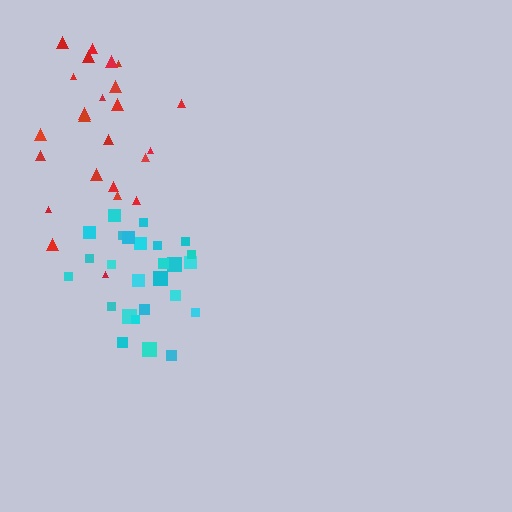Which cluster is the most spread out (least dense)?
Red.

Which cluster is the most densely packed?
Cyan.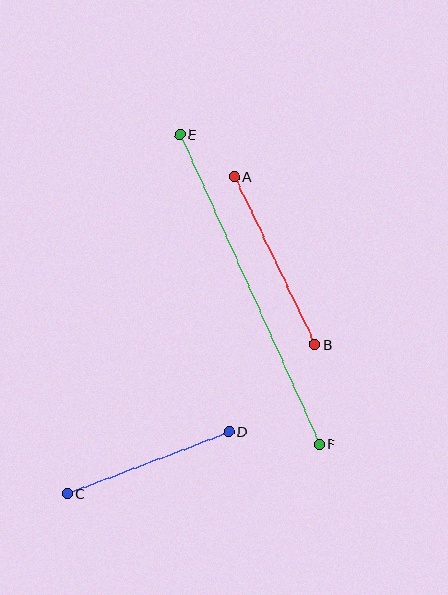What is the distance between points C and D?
The distance is approximately 173 pixels.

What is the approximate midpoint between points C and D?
The midpoint is at approximately (148, 462) pixels.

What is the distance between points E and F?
The distance is approximately 340 pixels.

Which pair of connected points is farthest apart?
Points E and F are farthest apart.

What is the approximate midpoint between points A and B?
The midpoint is at approximately (275, 261) pixels.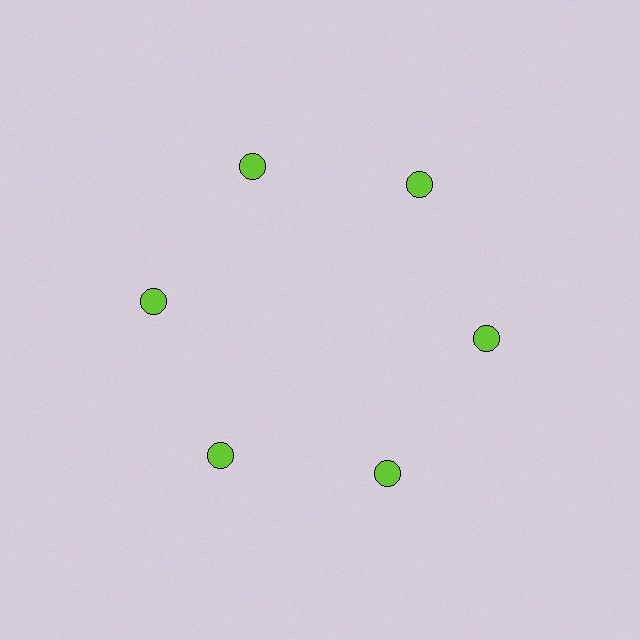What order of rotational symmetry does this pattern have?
This pattern has 6-fold rotational symmetry.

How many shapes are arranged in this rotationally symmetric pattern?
There are 6 shapes, arranged in 6 groups of 1.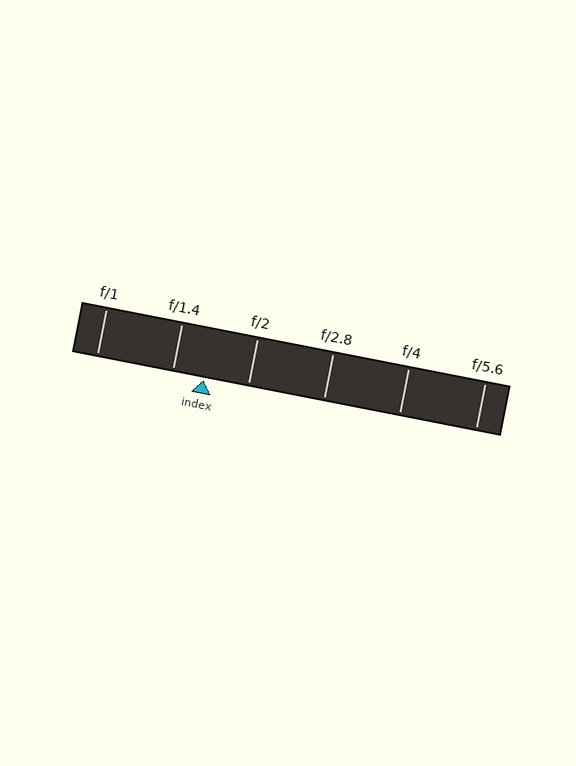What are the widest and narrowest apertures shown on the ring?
The widest aperture shown is f/1 and the narrowest is f/5.6.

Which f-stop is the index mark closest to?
The index mark is closest to f/1.4.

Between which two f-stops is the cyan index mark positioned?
The index mark is between f/1.4 and f/2.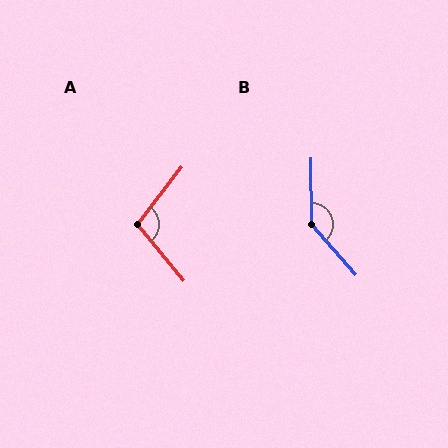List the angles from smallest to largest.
A (103°), B (139°).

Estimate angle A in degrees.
Approximately 103 degrees.